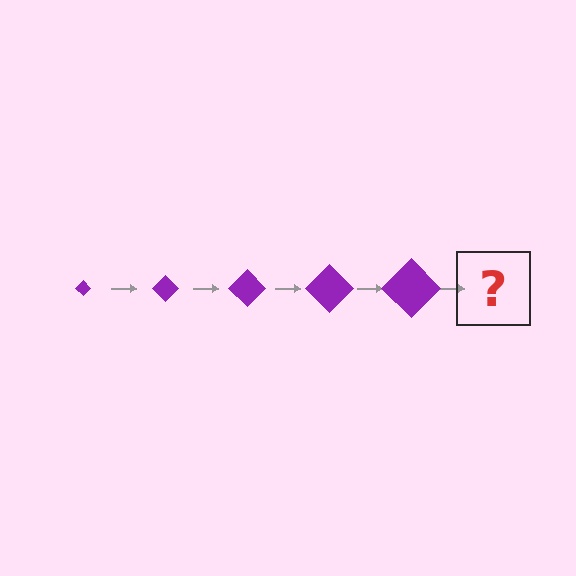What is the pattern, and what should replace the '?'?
The pattern is that the diamond gets progressively larger each step. The '?' should be a purple diamond, larger than the previous one.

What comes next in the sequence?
The next element should be a purple diamond, larger than the previous one.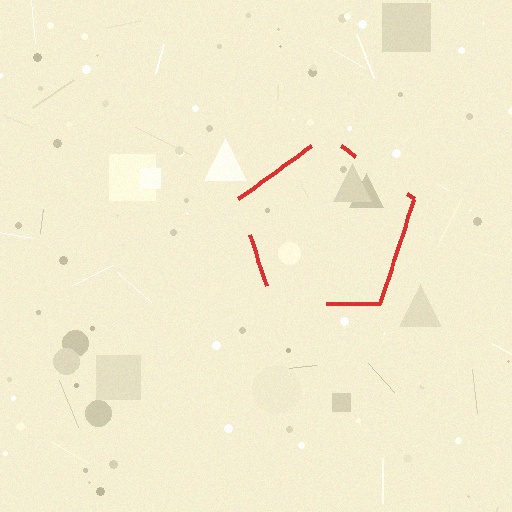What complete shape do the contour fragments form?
The contour fragments form a pentagon.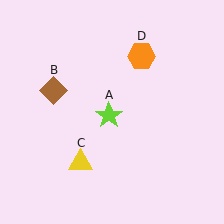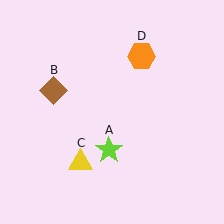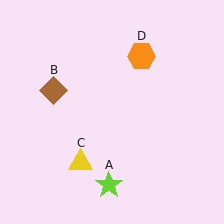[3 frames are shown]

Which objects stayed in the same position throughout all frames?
Brown diamond (object B) and yellow triangle (object C) and orange hexagon (object D) remained stationary.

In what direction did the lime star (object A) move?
The lime star (object A) moved down.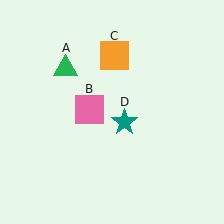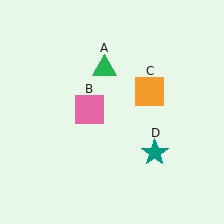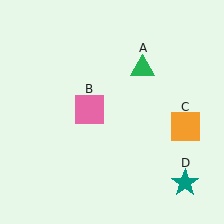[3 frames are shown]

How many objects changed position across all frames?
3 objects changed position: green triangle (object A), orange square (object C), teal star (object D).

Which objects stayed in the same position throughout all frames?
Pink square (object B) remained stationary.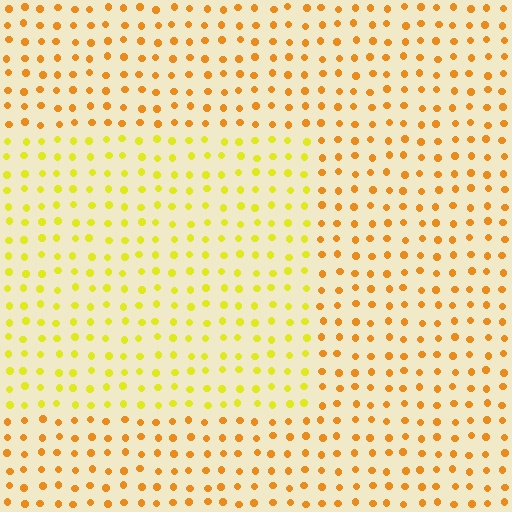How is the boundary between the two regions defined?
The boundary is defined purely by a slight shift in hue (about 31 degrees). Spacing, size, and orientation are identical on both sides.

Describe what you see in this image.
The image is filled with small orange elements in a uniform arrangement. A rectangle-shaped region is visible where the elements are tinted to a slightly different hue, forming a subtle color boundary.